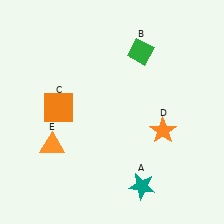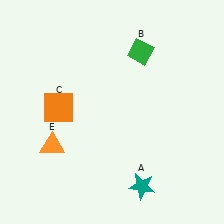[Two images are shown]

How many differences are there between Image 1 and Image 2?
There is 1 difference between the two images.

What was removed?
The orange star (D) was removed in Image 2.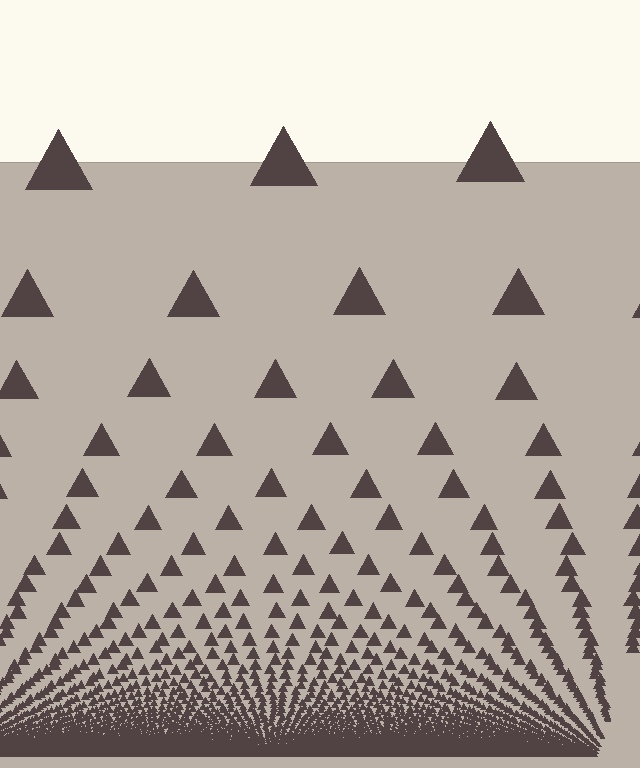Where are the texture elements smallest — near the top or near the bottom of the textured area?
Near the bottom.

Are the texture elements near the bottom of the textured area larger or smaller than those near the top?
Smaller. The gradient is inverted — elements near the bottom are smaller and denser.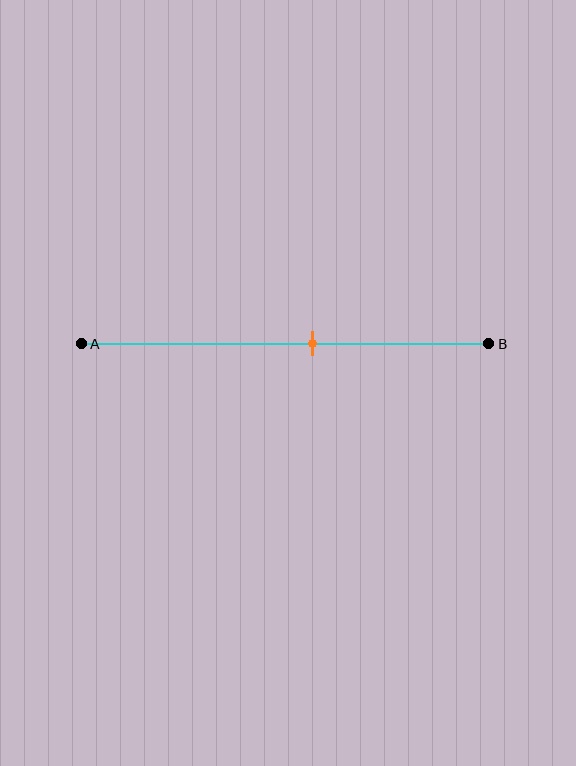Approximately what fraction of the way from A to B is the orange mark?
The orange mark is approximately 55% of the way from A to B.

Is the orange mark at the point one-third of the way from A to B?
No, the mark is at about 55% from A, not at the 33% one-third point.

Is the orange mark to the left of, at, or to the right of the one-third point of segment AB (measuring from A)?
The orange mark is to the right of the one-third point of segment AB.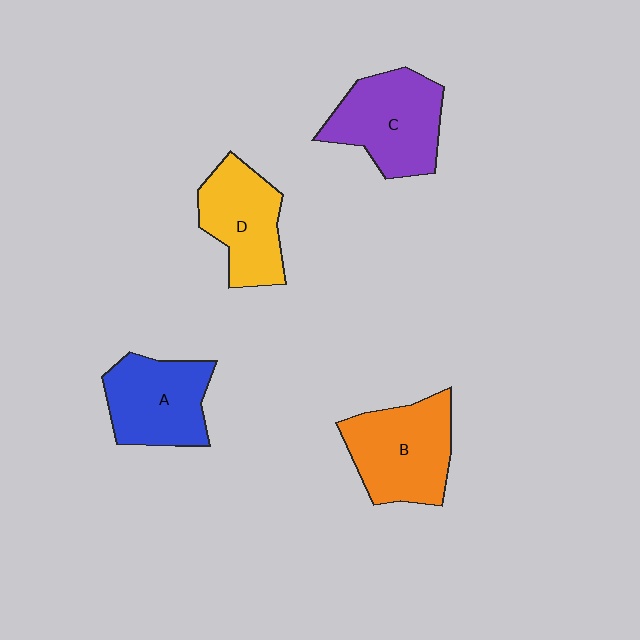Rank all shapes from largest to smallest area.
From largest to smallest: B (orange), C (purple), A (blue), D (yellow).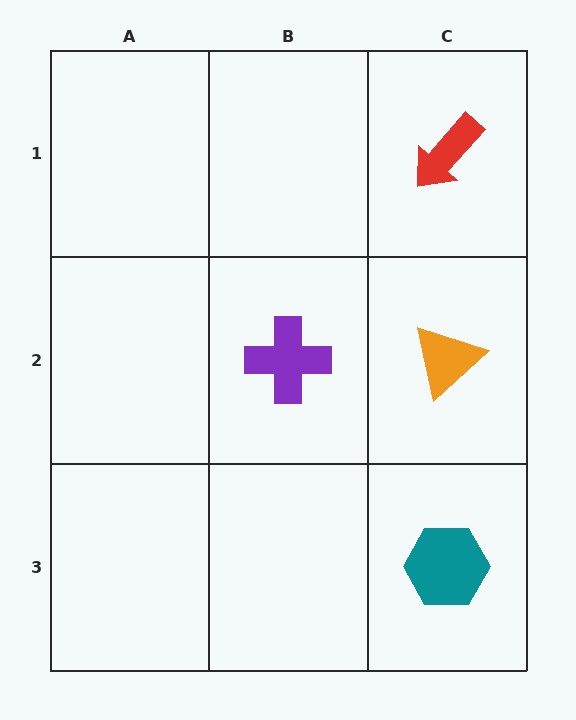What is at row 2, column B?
A purple cross.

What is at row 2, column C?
An orange triangle.